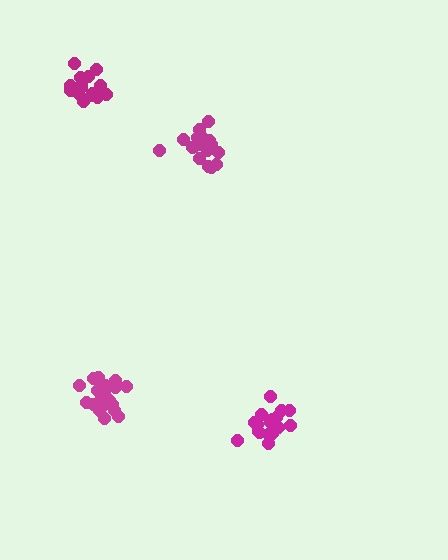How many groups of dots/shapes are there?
There are 4 groups.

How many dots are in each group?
Group 1: 21 dots, Group 2: 17 dots, Group 3: 19 dots, Group 4: 15 dots (72 total).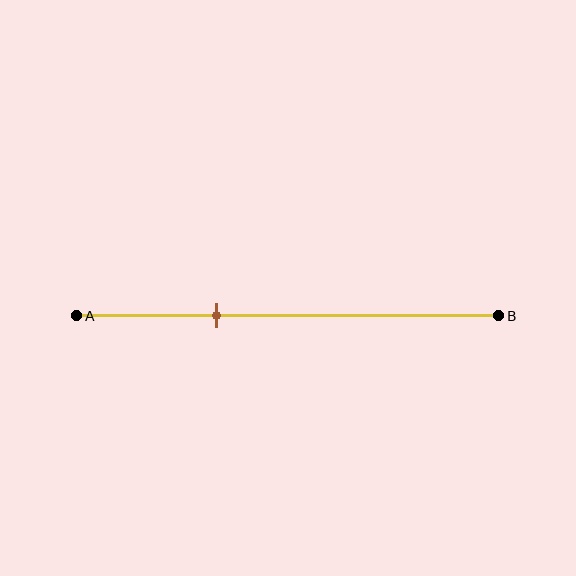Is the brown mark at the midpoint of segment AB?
No, the mark is at about 35% from A, not at the 50% midpoint.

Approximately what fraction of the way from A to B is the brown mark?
The brown mark is approximately 35% of the way from A to B.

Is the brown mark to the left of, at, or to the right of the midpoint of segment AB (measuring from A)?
The brown mark is to the left of the midpoint of segment AB.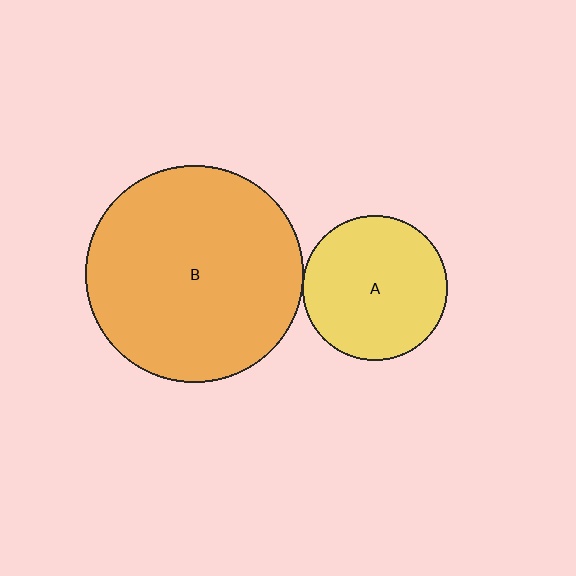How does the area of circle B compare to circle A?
Approximately 2.2 times.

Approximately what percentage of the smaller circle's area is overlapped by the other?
Approximately 5%.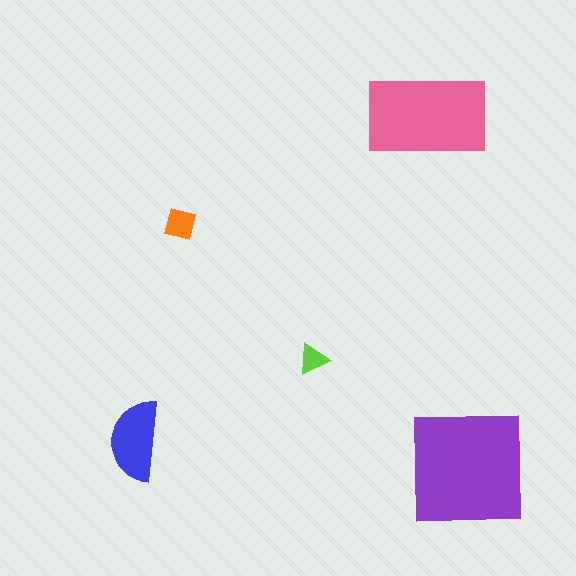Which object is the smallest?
The lime triangle.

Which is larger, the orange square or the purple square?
The purple square.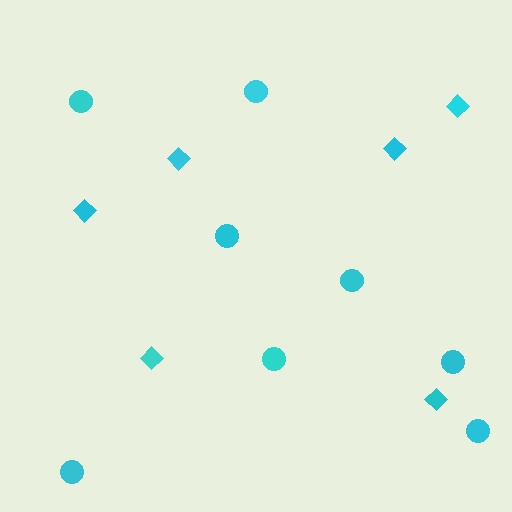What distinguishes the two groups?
There are 2 groups: one group of diamonds (6) and one group of circles (8).